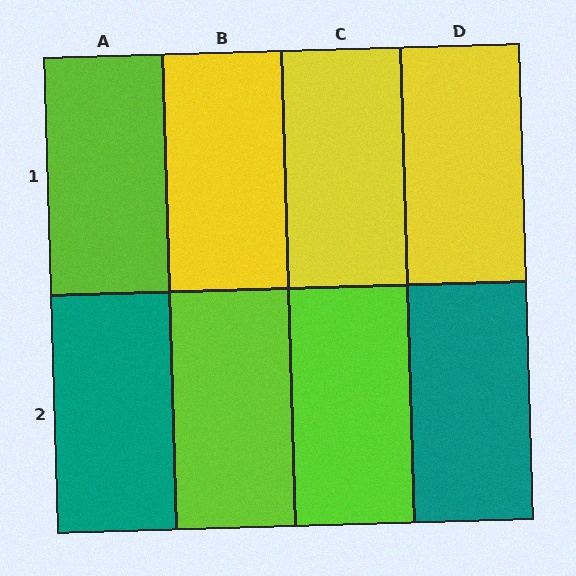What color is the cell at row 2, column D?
Teal.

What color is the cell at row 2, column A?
Teal.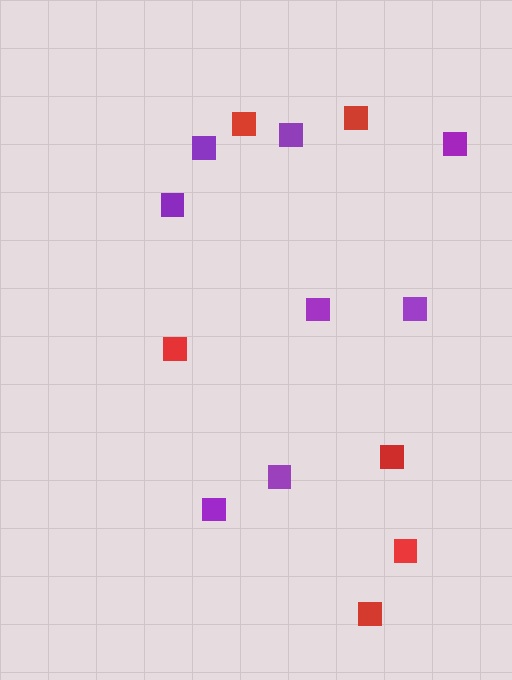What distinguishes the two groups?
There are 2 groups: one group of red squares (6) and one group of purple squares (8).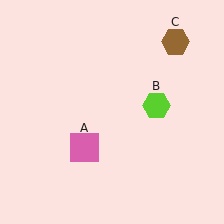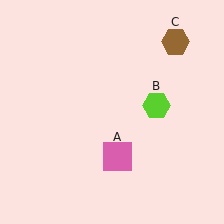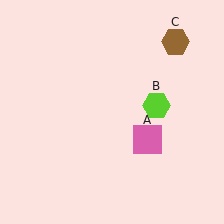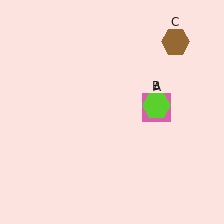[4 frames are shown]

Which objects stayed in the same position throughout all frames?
Lime hexagon (object B) and brown hexagon (object C) remained stationary.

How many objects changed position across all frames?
1 object changed position: pink square (object A).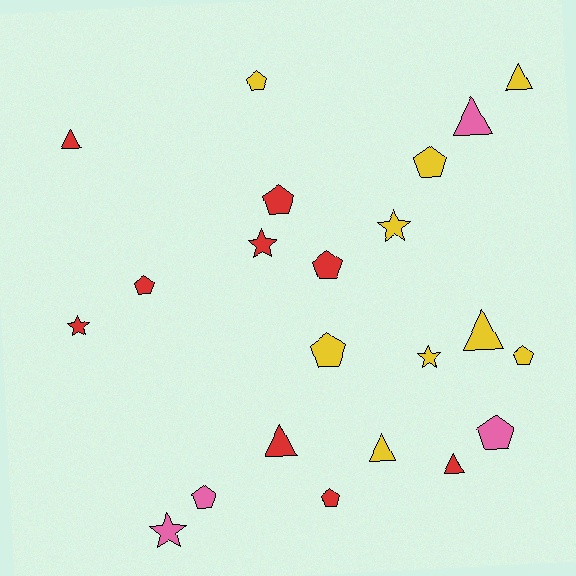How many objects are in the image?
There are 22 objects.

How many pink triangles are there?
There is 1 pink triangle.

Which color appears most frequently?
Yellow, with 9 objects.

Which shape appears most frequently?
Pentagon, with 10 objects.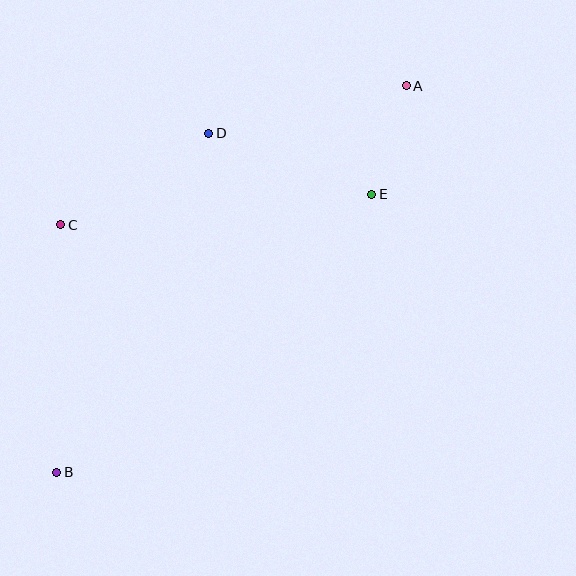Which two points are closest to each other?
Points A and E are closest to each other.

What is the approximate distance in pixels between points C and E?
The distance between C and E is approximately 313 pixels.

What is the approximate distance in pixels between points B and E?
The distance between B and E is approximately 420 pixels.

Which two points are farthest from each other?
Points A and B are farthest from each other.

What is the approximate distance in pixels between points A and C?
The distance between A and C is approximately 373 pixels.